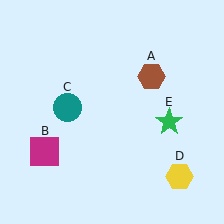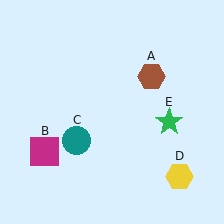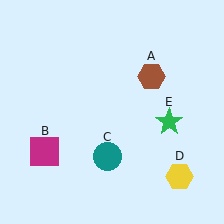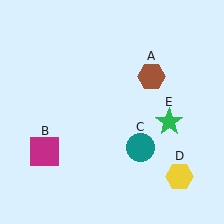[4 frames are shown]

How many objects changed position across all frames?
1 object changed position: teal circle (object C).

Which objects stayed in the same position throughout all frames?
Brown hexagon (object A) and magenta square (object B) and yellow hexagon (object D) and green star (object E) remained stationary.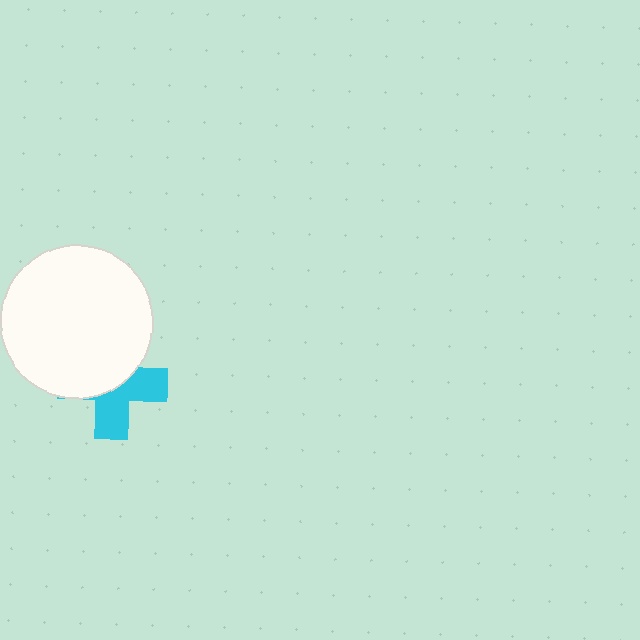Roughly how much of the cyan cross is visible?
About half of it is visible (roughly 47%).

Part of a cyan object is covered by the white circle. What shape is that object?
It is a cross.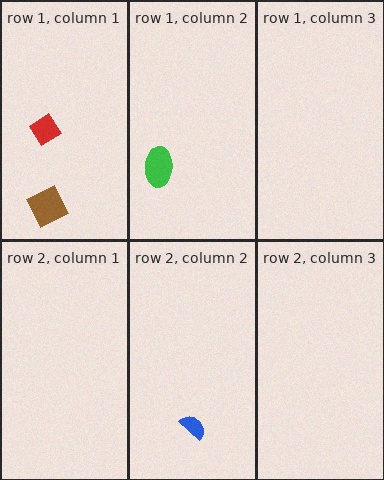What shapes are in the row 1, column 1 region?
The brown square, the red diamond.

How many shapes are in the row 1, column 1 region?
2.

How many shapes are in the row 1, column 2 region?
1.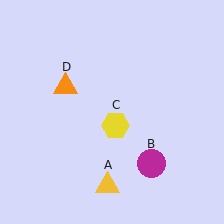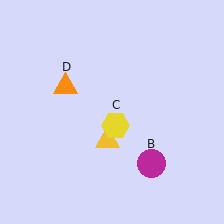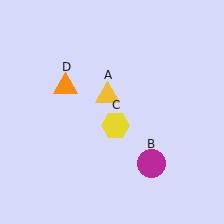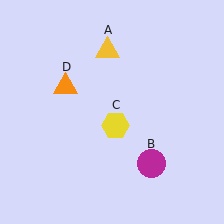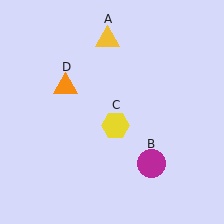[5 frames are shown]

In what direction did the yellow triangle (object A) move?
The yellow triangle (object A) moved up.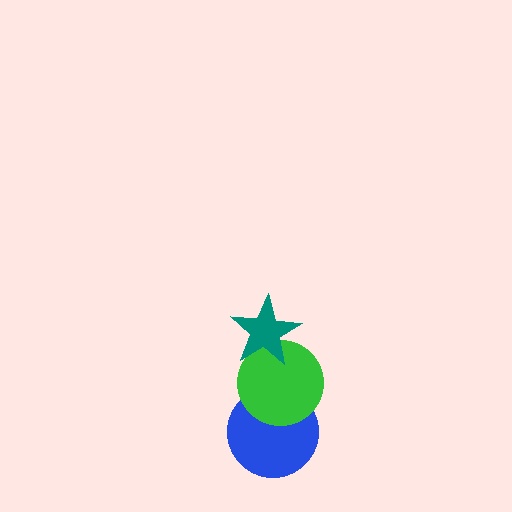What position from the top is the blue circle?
The blue circle is 3rd from the top.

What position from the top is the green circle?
The green circle is 2nd from the top.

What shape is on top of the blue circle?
The green circle is on top of the blue circle.